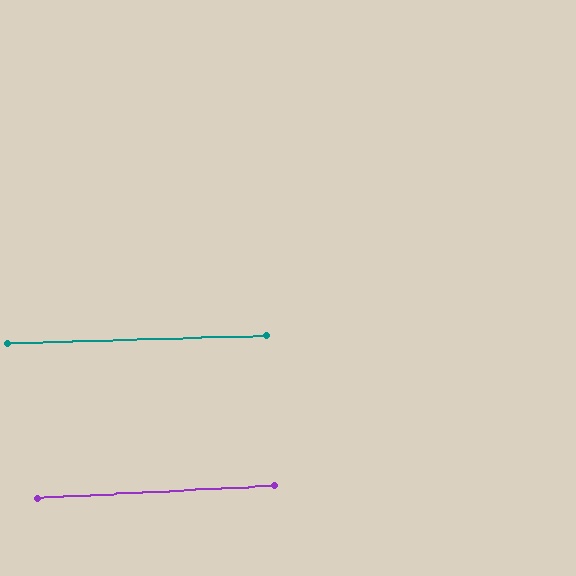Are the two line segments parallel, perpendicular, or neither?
Parallel — their directions differ by only 1.3°.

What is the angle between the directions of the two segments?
Approximately 1 degree.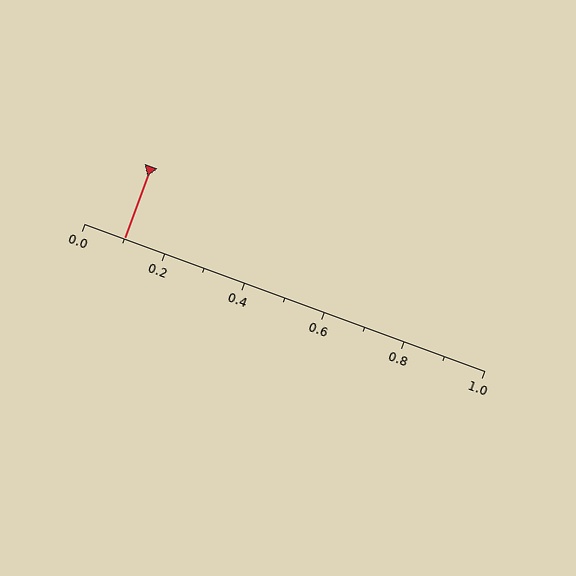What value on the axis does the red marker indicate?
The marker indicates approximately 0.1.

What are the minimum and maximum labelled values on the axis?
The axis runs from 0.0 to 1.0.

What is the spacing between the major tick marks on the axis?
The major ticks are spaced 0.2 apart.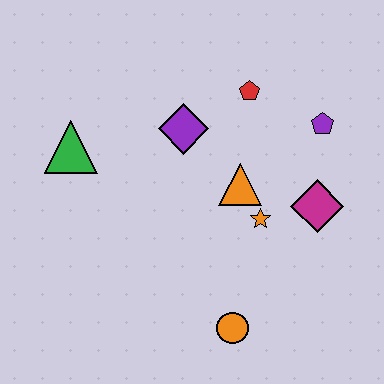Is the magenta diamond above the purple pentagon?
No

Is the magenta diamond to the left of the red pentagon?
No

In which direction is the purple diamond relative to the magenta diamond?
The purple diamond is to the left of the magenta diamond.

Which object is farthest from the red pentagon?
The orange circle is farthest from the red pentagon.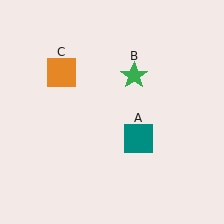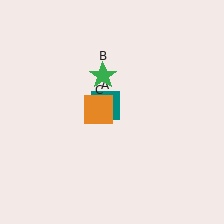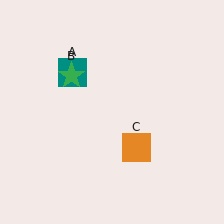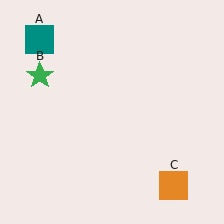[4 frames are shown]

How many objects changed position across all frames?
3 objects changed position: teal square (object A), green star (object B), orange square (object C).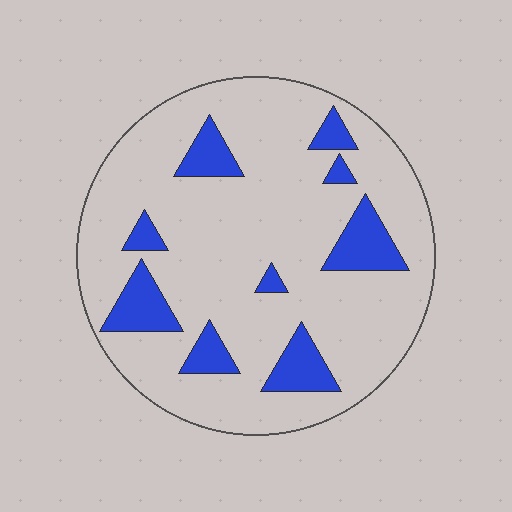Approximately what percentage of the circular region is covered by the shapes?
Approximately 15%.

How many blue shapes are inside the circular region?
9.